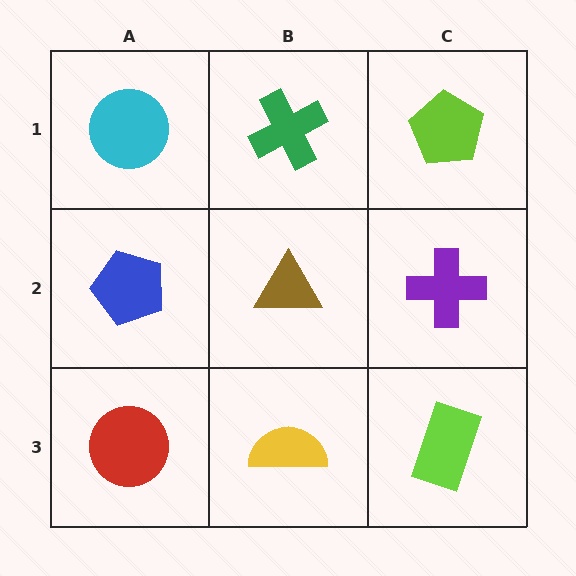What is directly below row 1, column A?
A blue pentagon.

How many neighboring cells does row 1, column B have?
3.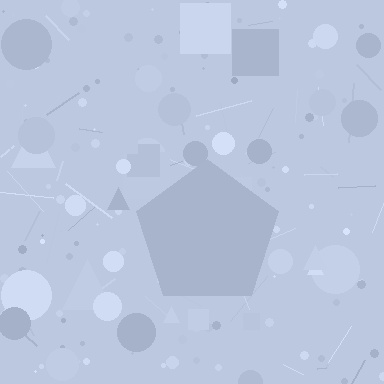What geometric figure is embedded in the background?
A pentagon is embedded in the background.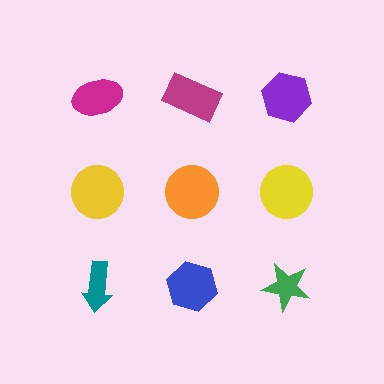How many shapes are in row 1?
3 shapes.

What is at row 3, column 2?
A blue hexagon.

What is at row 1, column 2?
A magenta rectangle.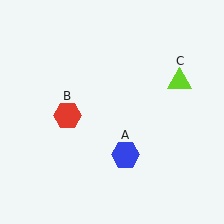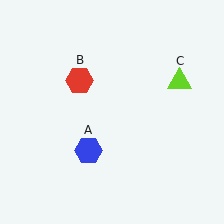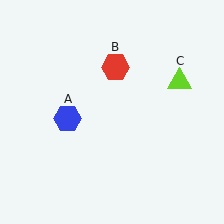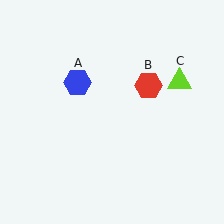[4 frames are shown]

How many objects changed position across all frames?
2 objects changed position: blue hexagon (object A), red hexagon (object B).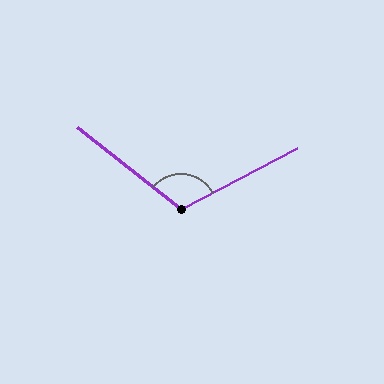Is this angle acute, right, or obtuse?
It is obtuse.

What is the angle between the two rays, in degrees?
Approximately 114 degrees.